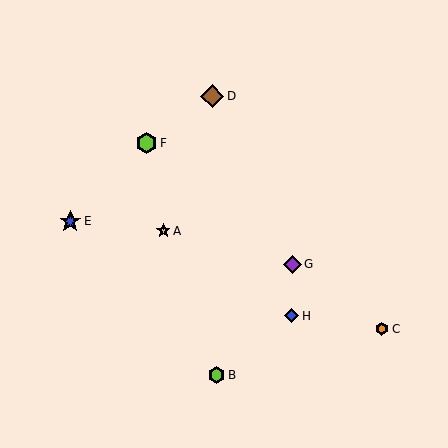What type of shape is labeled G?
Shape G is a purple diamond.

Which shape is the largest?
The brown diamond (labeled D) is the largest.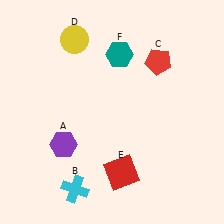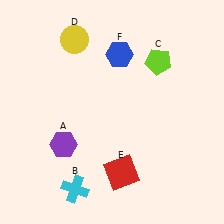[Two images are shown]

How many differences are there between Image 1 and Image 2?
There are 2 differences between the two images.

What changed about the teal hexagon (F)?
In Image 1, F is teal. In Image 2, it changed to blue.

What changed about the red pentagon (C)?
In Image 1, C is red. In Image 2, it changed to lime.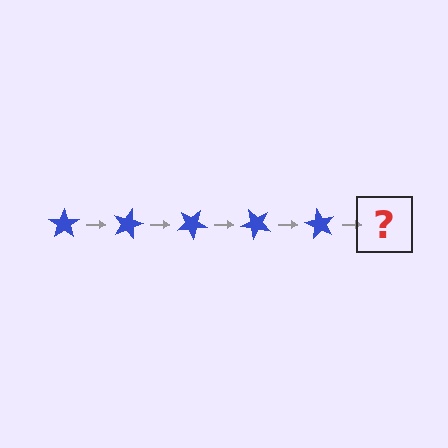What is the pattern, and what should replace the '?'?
The pattern is that the star rotates 15 degrees each step. The '?' should be a blue star rotated 75 degrees.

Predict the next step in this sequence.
The next step is a blue star rotated 75 degrees.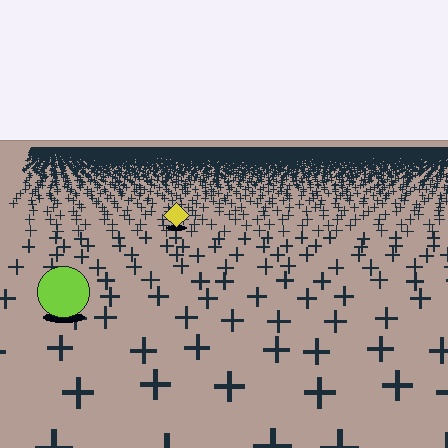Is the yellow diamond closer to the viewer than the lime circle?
No. The lime circle is closer — you can tell from the texture gradient: the ground texture is coarser near it.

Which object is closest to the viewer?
The lime circle is closest. The texture marks near it are larger and more spread out.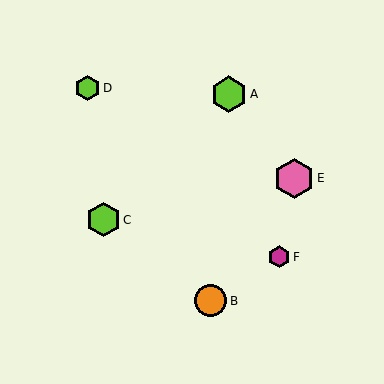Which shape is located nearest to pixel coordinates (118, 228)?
The lime hexagon (labeled C) at (103, 220) is nearest to that location.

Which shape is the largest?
The pink hexagon (labeled E) is the largest.